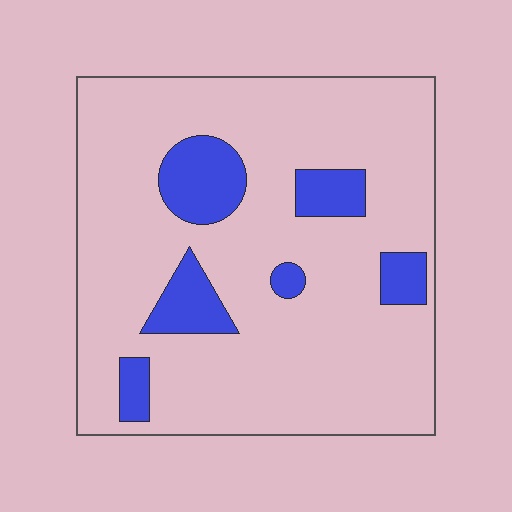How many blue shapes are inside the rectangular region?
6.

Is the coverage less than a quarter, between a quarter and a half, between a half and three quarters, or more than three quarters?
Less than a quarter.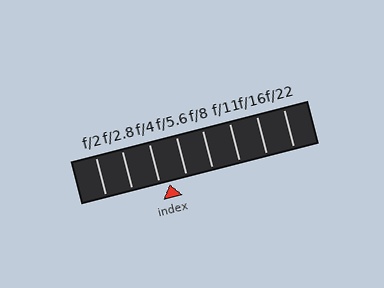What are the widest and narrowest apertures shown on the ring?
The widest aperture shown is f/2 and the narrowest is f/22.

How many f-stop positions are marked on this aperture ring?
There are 8 f-stop positions marked.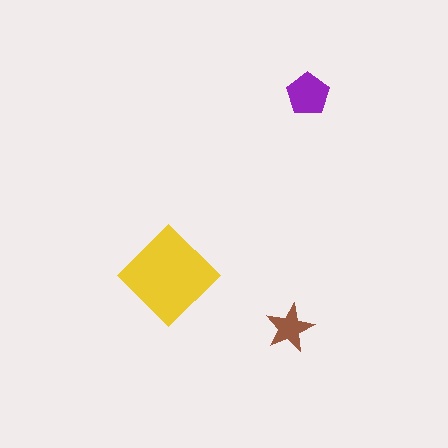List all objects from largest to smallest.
The yellow diamond, the purple pentagon, the brown star.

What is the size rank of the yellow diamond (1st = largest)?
1st.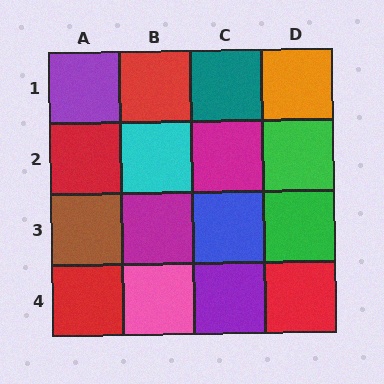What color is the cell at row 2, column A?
Red.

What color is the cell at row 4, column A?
Red.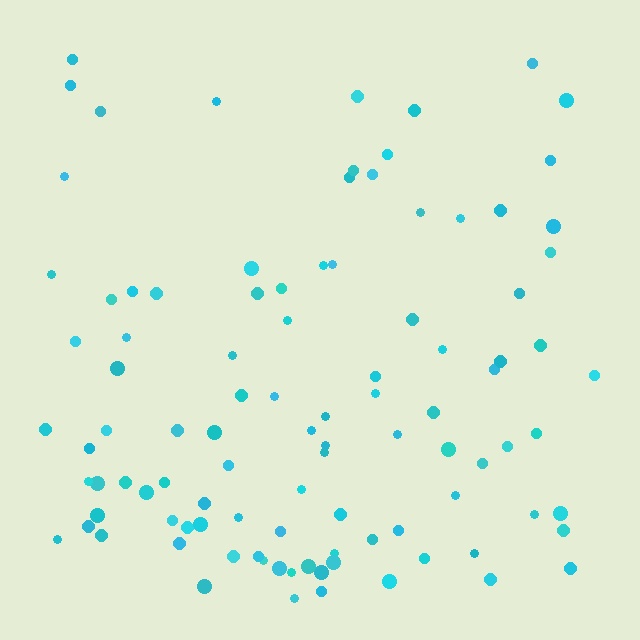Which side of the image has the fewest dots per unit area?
The top.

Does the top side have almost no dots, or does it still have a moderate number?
Still a moderate number, just noticeably fewer than the bottom.